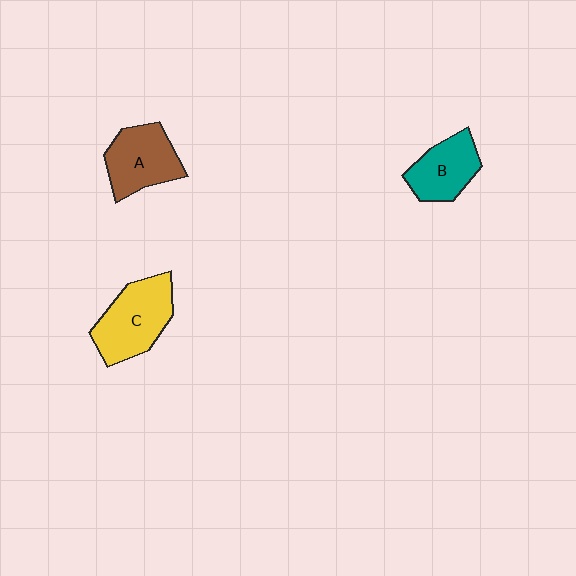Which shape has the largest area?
Shape C (yellow).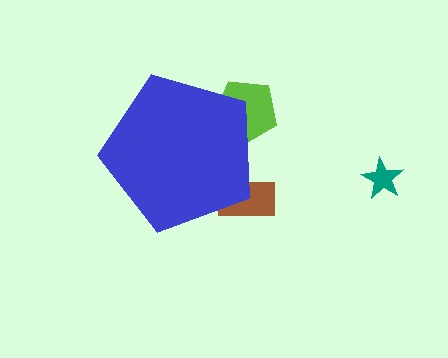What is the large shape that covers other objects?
A blue pentagon.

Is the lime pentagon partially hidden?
Yes, the lime pentagon is partially hidden behind the blue pentagon.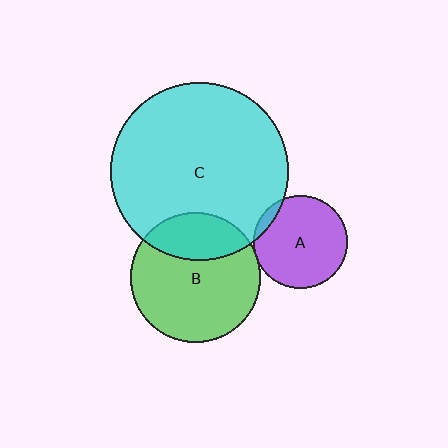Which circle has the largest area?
Circle C (cyan).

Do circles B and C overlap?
Yes.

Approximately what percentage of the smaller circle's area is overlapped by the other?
Approximately 25%.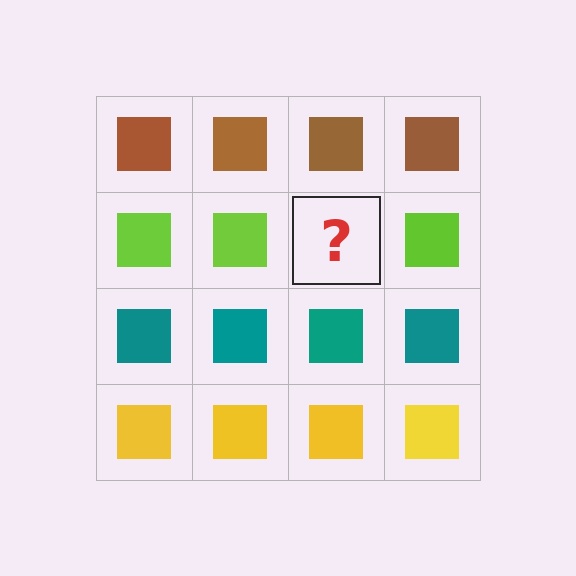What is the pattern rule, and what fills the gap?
The rule is that each row has a consistent color. The gap should be filled with a lime square.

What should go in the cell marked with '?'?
The missing cell should contain a lime square.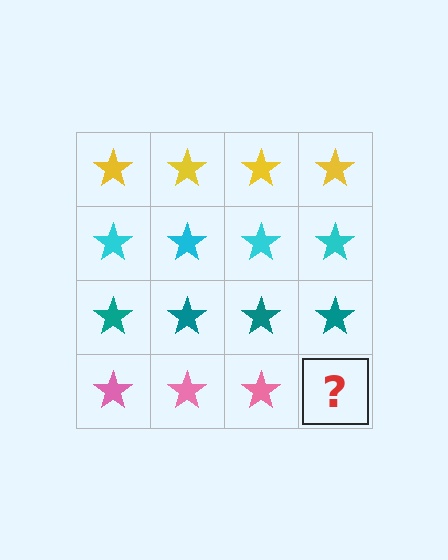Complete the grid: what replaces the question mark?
The question mark should be replaced with a pink star.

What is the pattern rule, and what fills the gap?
The rule is that each row has a consistent color. The gap should be filled with a pink star.